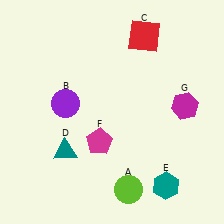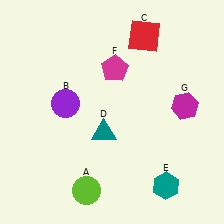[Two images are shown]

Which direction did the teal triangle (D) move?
The teal triangle (D) moved right.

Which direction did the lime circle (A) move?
The lime circle (A) moved left.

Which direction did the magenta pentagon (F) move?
The magenta pentagon (F) moved up.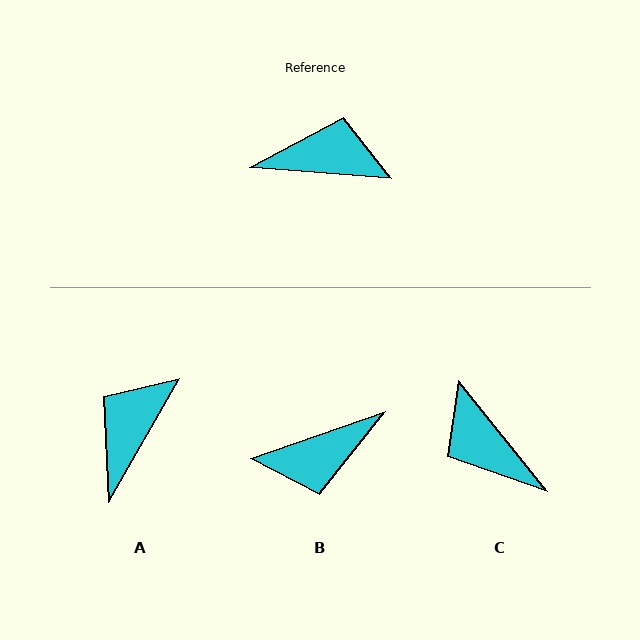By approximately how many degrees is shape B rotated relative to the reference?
Approximately 156 degrees clockwise.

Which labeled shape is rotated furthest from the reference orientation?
B, about 156 degrees away.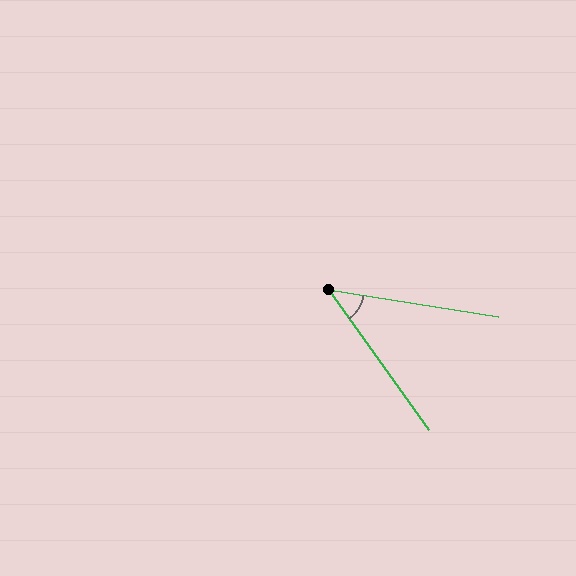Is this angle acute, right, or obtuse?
It is acute.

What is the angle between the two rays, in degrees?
Approximately 46 degrees.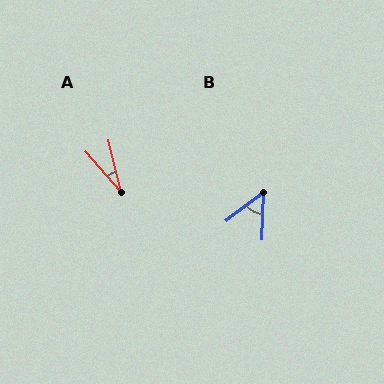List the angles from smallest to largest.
A (28°), B (51°).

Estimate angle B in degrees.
Approximately 51 degrees.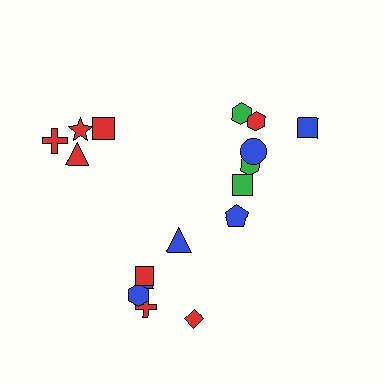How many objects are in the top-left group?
There are 4 objects.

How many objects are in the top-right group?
There are 7 objects.